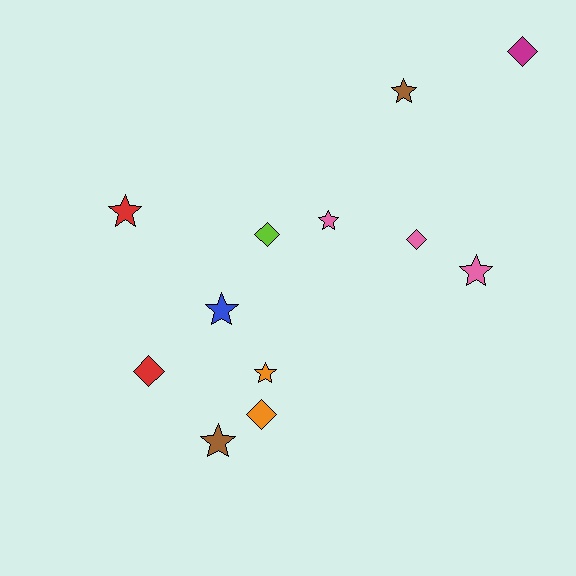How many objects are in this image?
There are 12 objects.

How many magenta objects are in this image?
There is 1 magenta object.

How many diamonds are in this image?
There are 5 diamonds.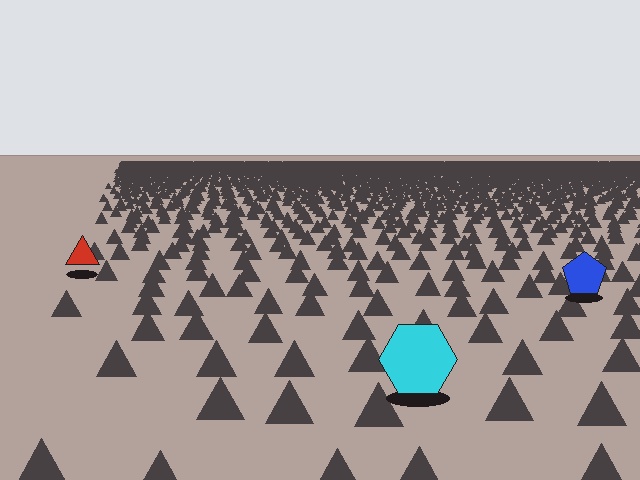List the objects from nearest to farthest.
From nearest to farthest: the cyan hexagon, the blue pentagon, the red triangle.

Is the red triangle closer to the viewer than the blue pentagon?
No. The blue pentagon is closer — you can tell from the texture gradient: the ground texture is coarser near it.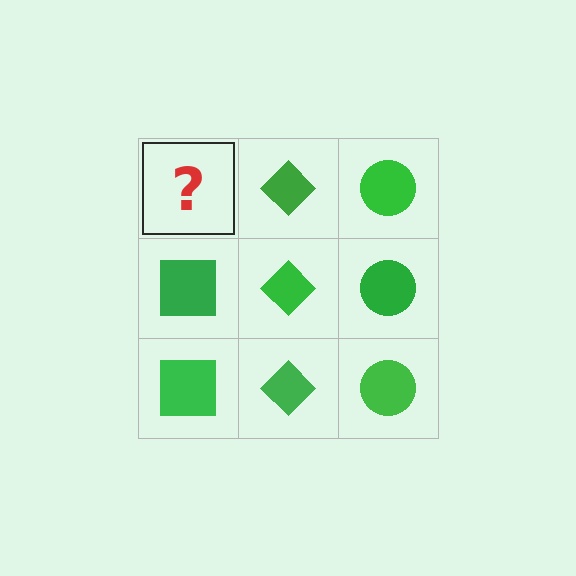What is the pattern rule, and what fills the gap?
The rule is that each column has a consistent shape. The gap should be filled with a green square.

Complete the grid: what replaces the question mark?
The question mark should be replaced with a green square.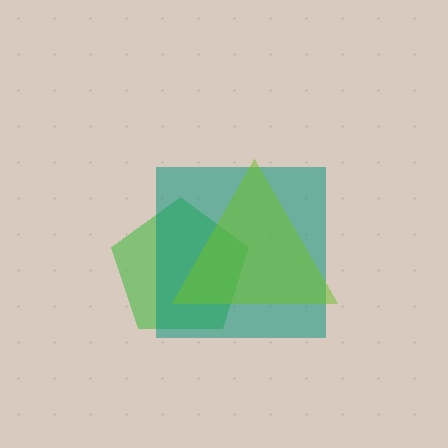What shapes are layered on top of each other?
The layered shapes are: a green pentagon, a teal square, a lime triangle.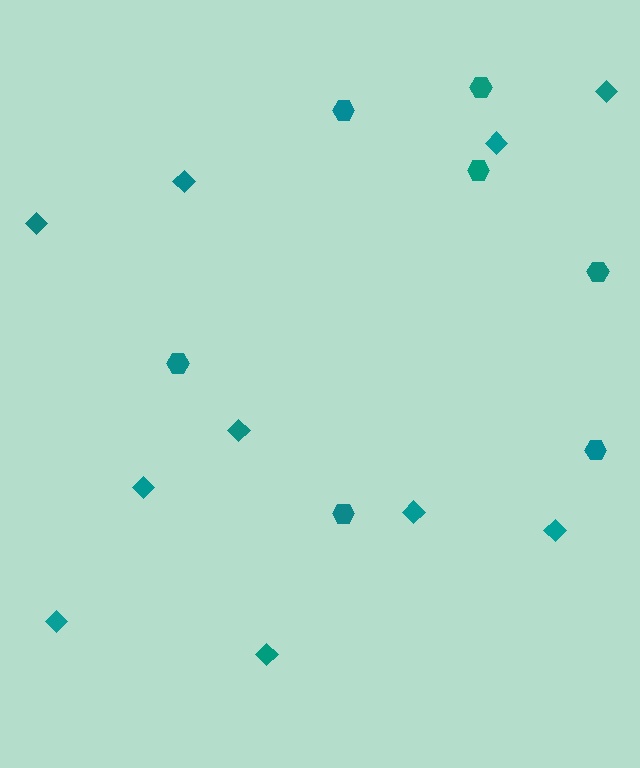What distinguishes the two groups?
There are 2 groups: one group of diamonds (10) and one group of hexagons (7).